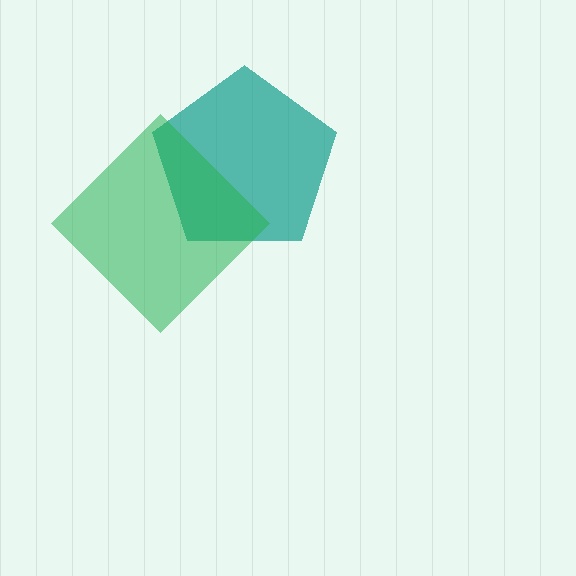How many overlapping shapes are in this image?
There are 2 overlapping shapes in the image.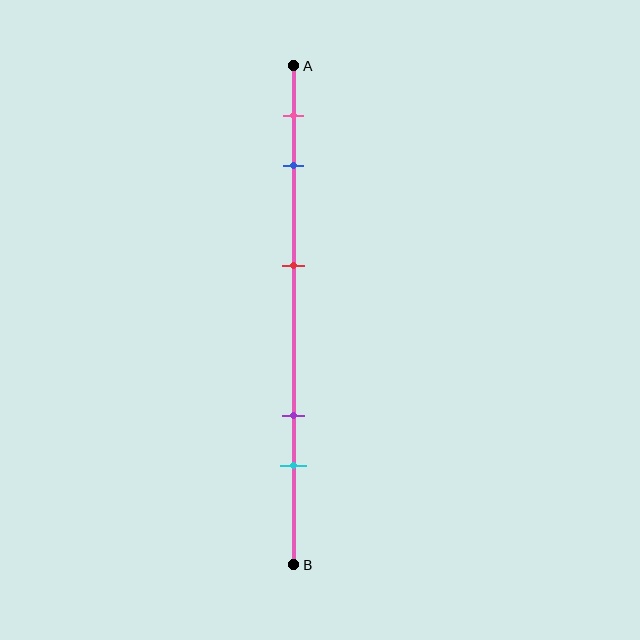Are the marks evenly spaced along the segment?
No, the marks are not evenly spaced.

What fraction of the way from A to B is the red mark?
The red mark is approximately 40% (0.4) of the way from A to B.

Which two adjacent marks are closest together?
The pink and blue marks are the closest adjacent pair.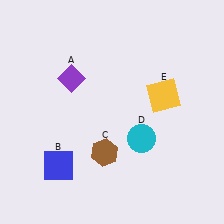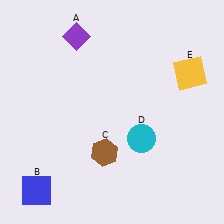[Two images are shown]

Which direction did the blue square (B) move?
The blue square (B) moved down.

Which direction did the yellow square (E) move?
The yellow square (E) moved right.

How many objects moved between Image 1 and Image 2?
3 objects moved between the two images.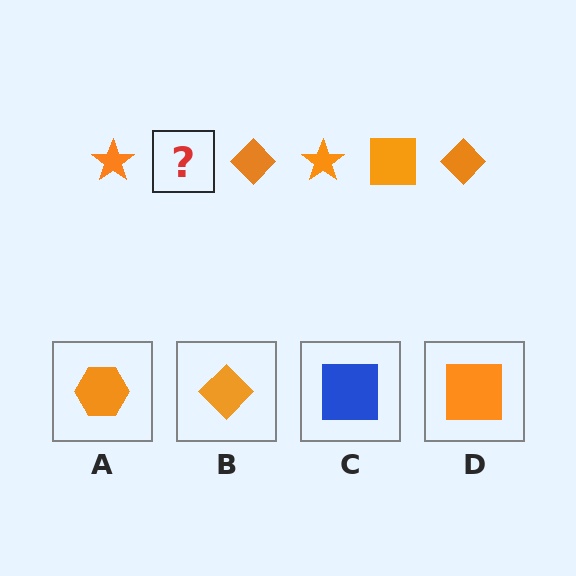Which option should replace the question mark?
Option D.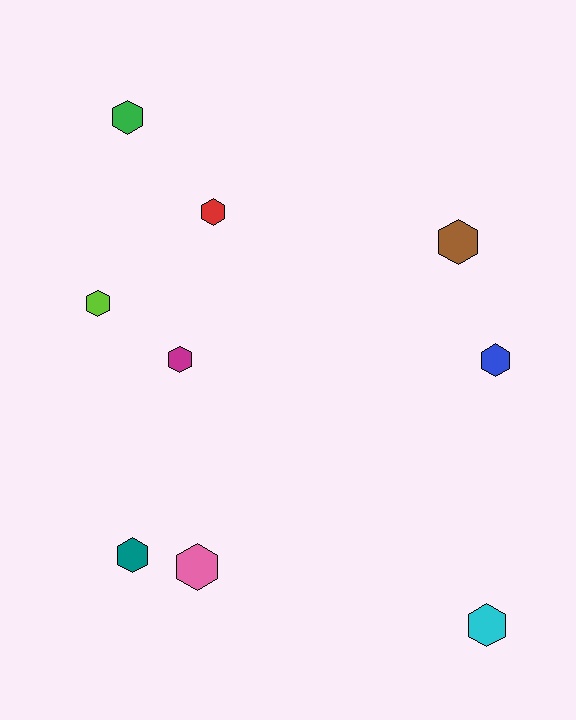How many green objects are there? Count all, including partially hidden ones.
There is 1 green object.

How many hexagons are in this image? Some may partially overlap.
There are 9 hexagons.